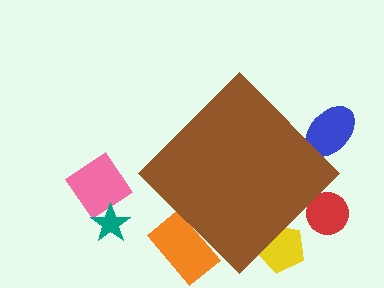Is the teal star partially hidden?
No, the teal star is fully visible.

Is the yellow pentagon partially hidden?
Yes, the yellow pentagon is partially hidden behind the brown diamond.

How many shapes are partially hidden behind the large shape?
4 shapes are partially hidden.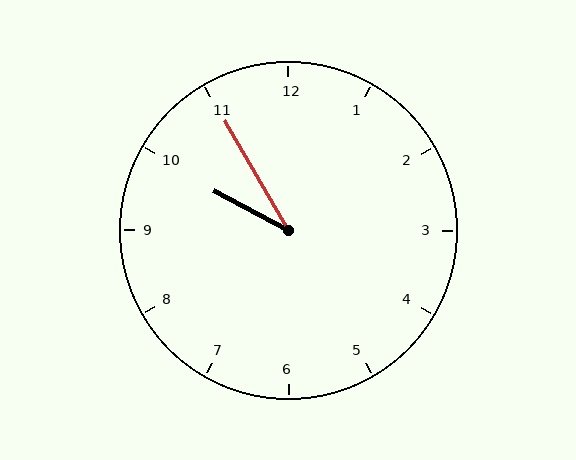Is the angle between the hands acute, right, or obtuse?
It is acute.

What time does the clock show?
9:55.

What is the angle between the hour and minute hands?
Approximately 32 degrees.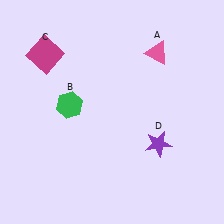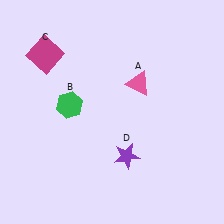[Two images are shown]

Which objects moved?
The objects that moved are: the pink triangle (A), the purple star (D).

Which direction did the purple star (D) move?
The purple star (D) moved left.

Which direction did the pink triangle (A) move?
The pink triangle (A) moved down.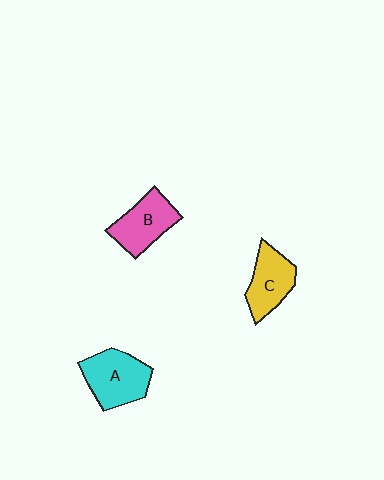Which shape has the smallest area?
Shape C (yellow).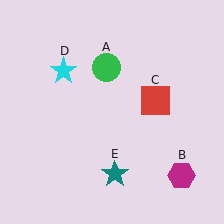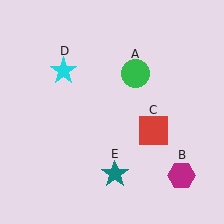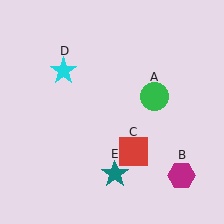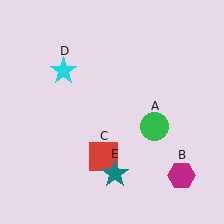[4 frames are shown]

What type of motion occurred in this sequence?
The green circle (object A), red square (object C) rotated clockwise around the center of the scene.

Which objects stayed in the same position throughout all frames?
Magenta hexagon (object B) and cyan star (object D) and teal star (object E) remained stationary.